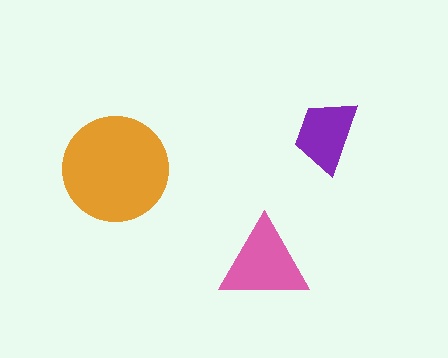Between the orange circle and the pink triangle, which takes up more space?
The orange circle.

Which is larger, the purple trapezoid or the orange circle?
The orange circle.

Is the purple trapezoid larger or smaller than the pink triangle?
Smaller.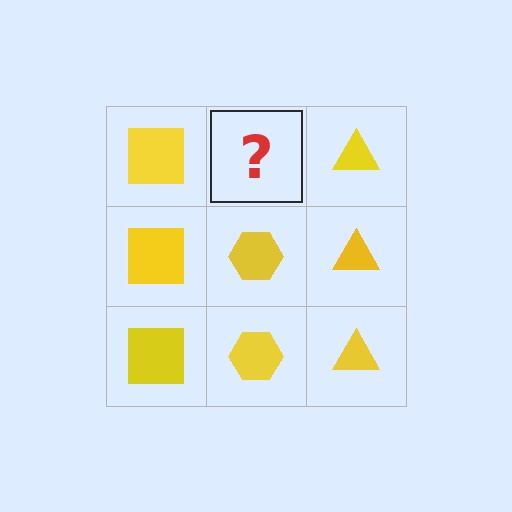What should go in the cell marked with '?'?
The missing cell should contain a yellow hexagon.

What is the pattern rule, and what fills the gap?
The rule is that each column has a consistent shape. The gap should be filled with a yellow hexagon.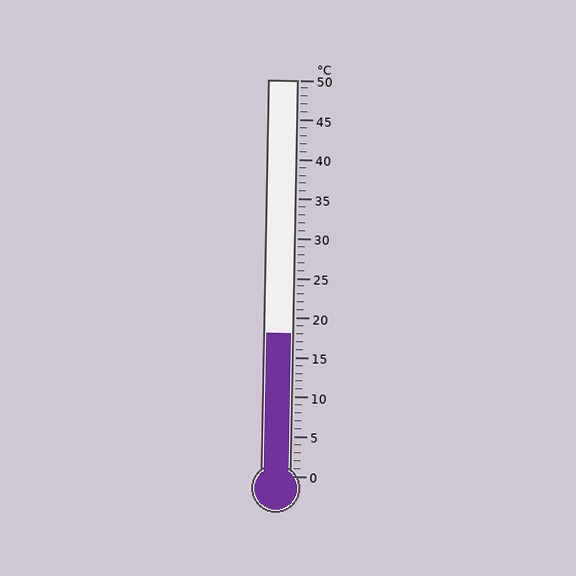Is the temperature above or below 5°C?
The temperature is above 5°C.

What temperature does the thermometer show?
The thermometer shows approximately 18°C.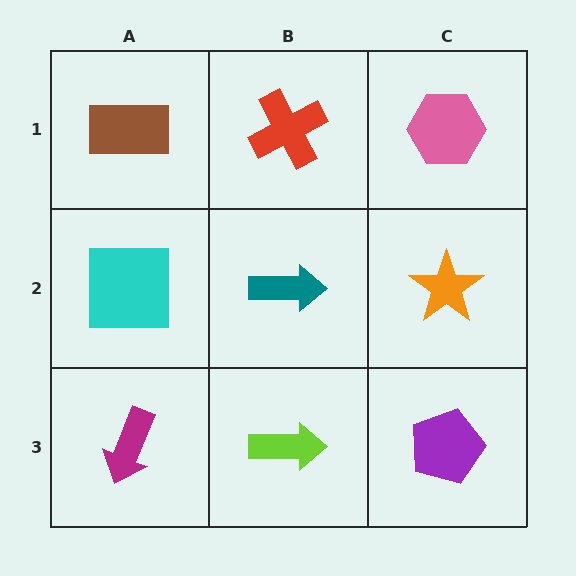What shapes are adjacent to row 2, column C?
A pink hexagon (row 1, column C), a purple pentagon (row 3, column C), a teal arrow (row 2, column B).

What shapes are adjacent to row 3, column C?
An orange star (row 2, column C), a lime arrow (row 3, column B).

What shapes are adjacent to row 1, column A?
A cyan square (row 2, column A), a red cross (row 1, column B).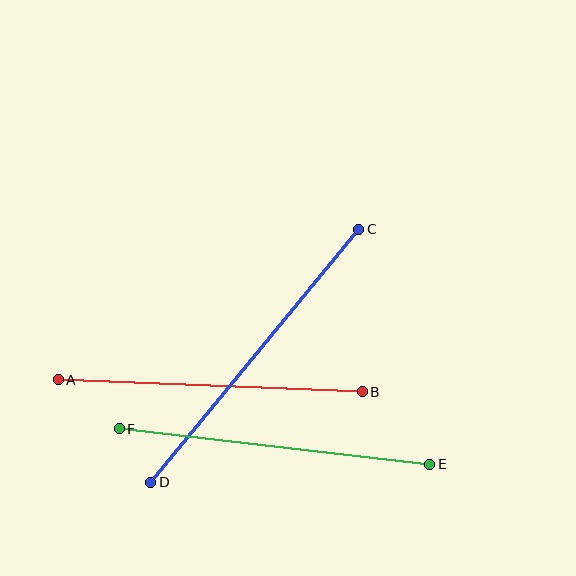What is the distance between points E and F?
The distance is approximately 312 pixels.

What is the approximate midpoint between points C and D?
The midpoint is at approximately (255, 356) pixels.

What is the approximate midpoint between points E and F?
The midpoint is at approximately (275, 446) pixels.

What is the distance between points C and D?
The distance is approximately 327 pixels.